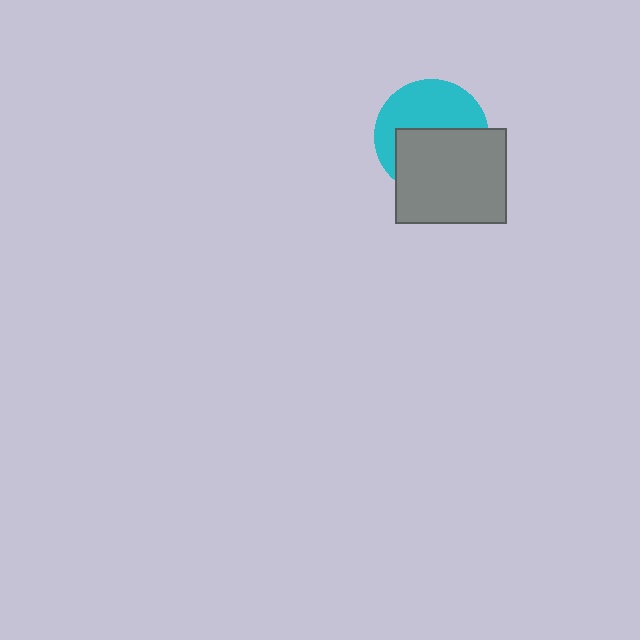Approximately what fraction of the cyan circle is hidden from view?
Roughly 52% of the cyan circle is hidden behind the gray rectangle.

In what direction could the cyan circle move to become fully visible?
The cyan circle could move up. That would shift it out from behind the gray rectangle entirely.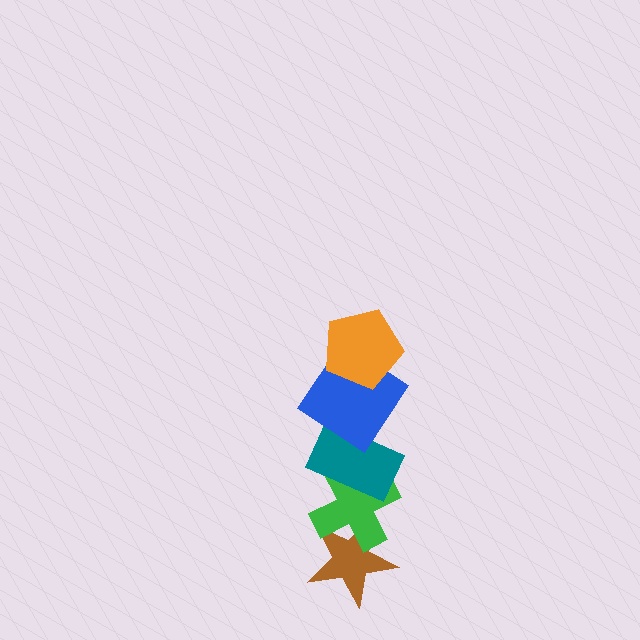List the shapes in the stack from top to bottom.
From top to bottom: the orange pentagon, the blue diamond, the teal rectangle, the green cross, the brown star.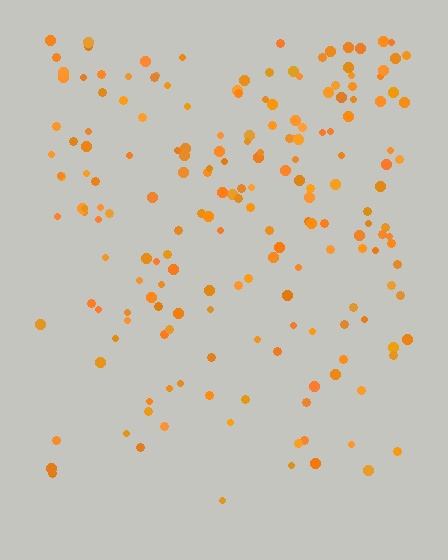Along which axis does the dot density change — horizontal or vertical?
Vertical.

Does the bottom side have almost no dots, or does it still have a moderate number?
Still a moderate number, just noticeably fewer than the top.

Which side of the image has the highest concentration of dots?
The top.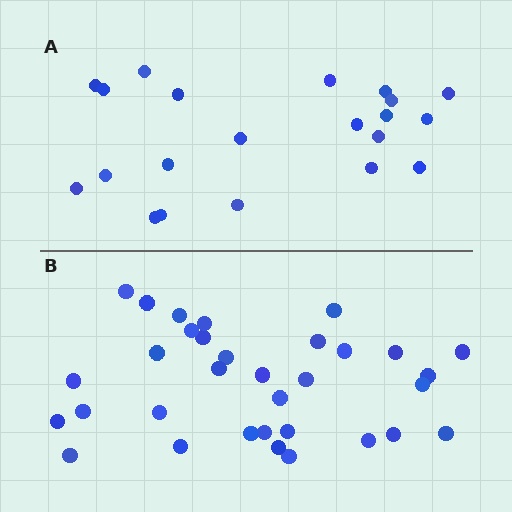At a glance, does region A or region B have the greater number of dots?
Region B (the bottom region) has more dots.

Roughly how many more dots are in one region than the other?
Region B has roughly 12 or so more dots than region A.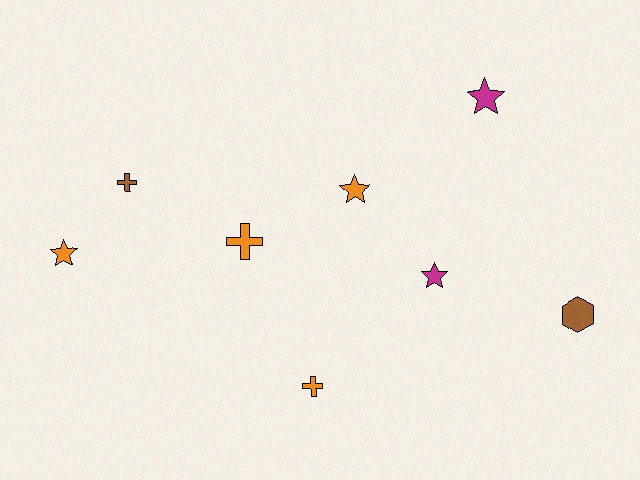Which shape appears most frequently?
Star, with 4 objects.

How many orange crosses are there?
There are 2 orange crosses.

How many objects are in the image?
There are 8 objects.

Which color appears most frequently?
Orange, with 4 objects.